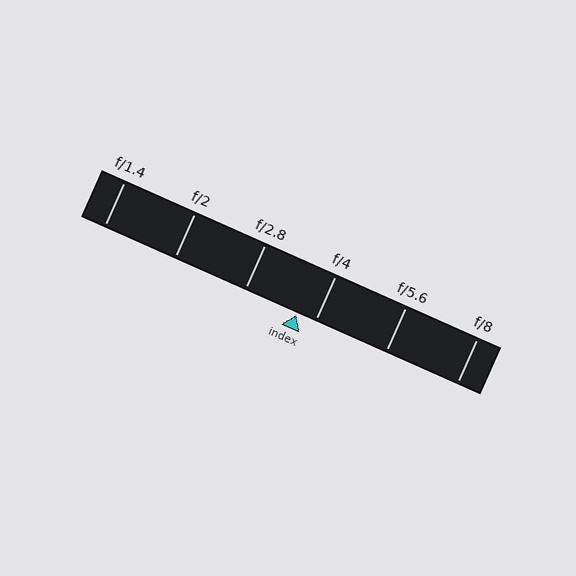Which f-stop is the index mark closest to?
The index mark is closest to f/4.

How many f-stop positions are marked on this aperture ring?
There are 6 f-stop positions marked.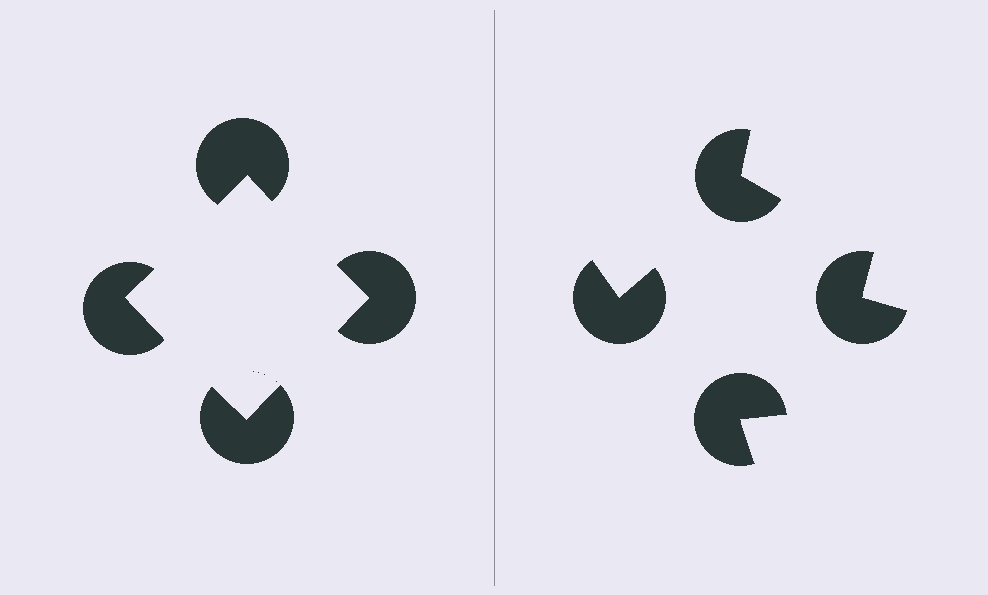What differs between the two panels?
The pac-man discs are positioned identically on both sides; only the wedge orientations differ. On the left they align to a square; on the right they are misaligned.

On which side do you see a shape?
An illusory square appears on the left side. On the right side the wedge cuts are rotated, so no coherent shape forms.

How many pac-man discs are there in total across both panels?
8 — 4 on each side.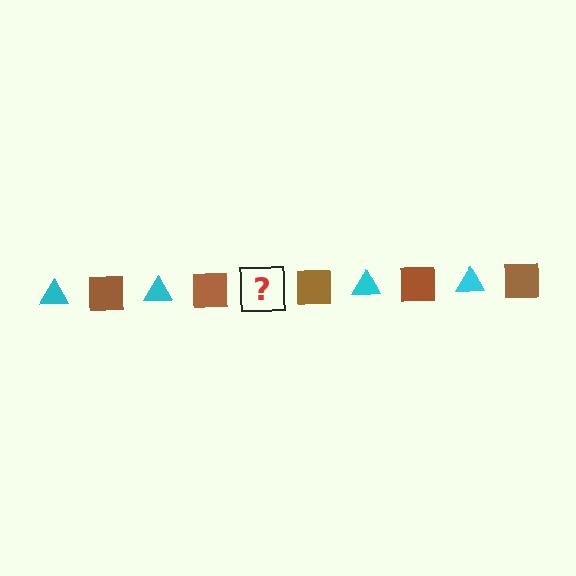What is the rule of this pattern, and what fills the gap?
The rule is that the pattern alternates between cyan triangle and brown square. The gap should be filled with a cyan triangle.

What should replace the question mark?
The question mark should be replaced with a cyan triangle.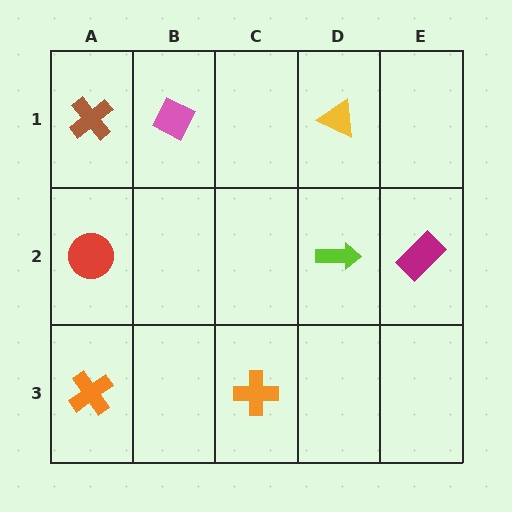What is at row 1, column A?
A brown cross.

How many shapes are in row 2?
3 shapes.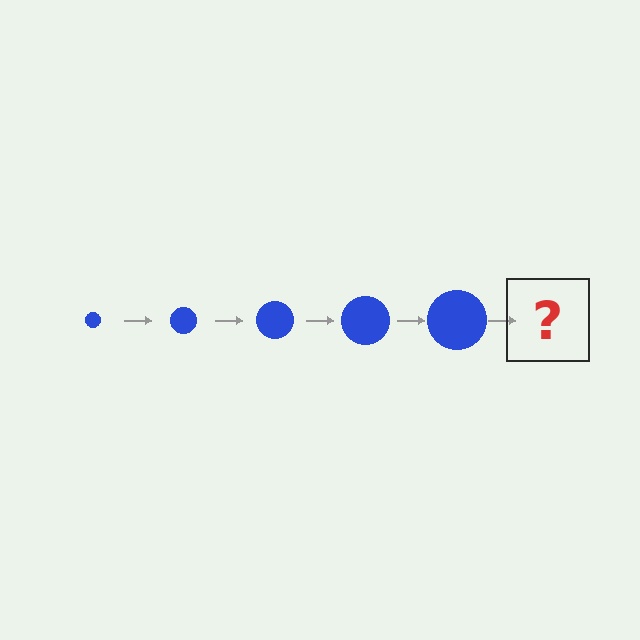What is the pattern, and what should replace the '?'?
The pattern is that the circle gets progressively larger each step. The '?' should be a blue circle, larger than the previous one.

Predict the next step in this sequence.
The next step is a blue circle, larger than the previous one.